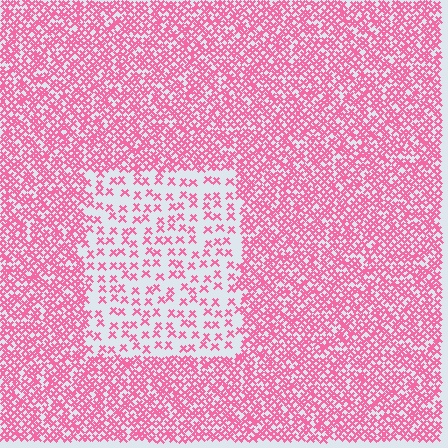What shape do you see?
I see a rectangle.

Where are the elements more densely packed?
The elements are more densely packed outside the rectangle boundary.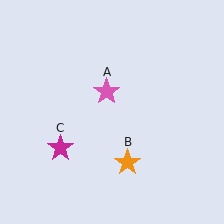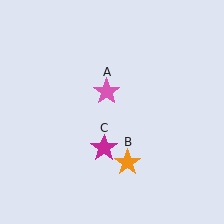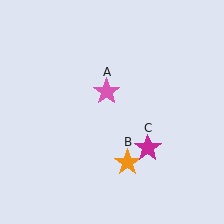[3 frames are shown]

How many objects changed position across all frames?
1 object changed position: magenta star (object C).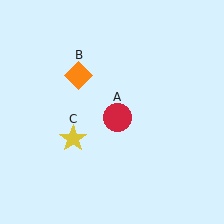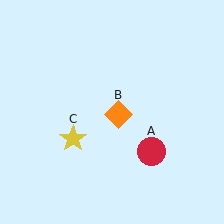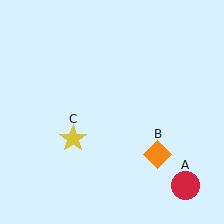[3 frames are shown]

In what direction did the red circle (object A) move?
The red circle (object A) moved down and to the right.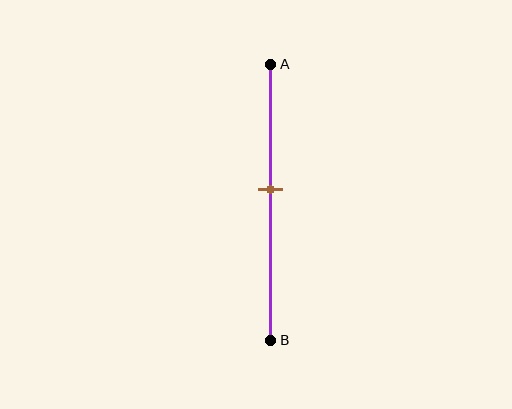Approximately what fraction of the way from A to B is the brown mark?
The brown mark is approximately 45% of the way from A to B.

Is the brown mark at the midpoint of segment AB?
No, the mark is at about 45% from A, not at the 50% midpoint.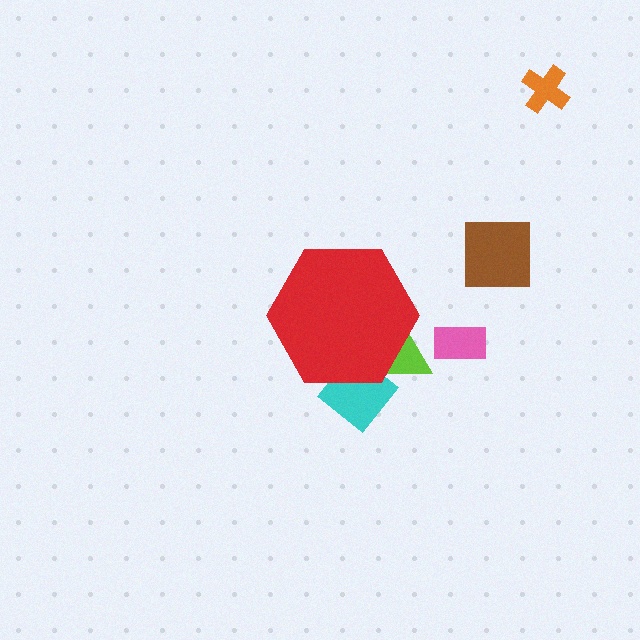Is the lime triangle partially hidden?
Yes, the lime triangle is partially hidden behind the red hexagon.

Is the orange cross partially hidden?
No, the orange cross is fully visible.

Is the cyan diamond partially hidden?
Yes, the cyan diamond is partially hidden behind the red hexagon.